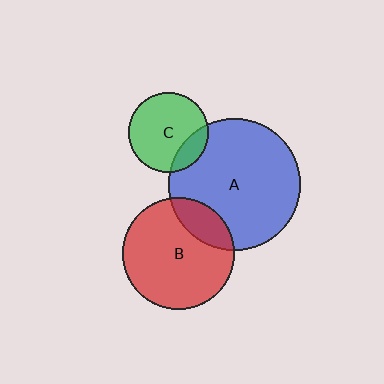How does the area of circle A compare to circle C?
Approximately 2.8 times.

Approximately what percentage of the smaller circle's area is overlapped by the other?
Approximately 20%.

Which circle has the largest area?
Circle A (blue).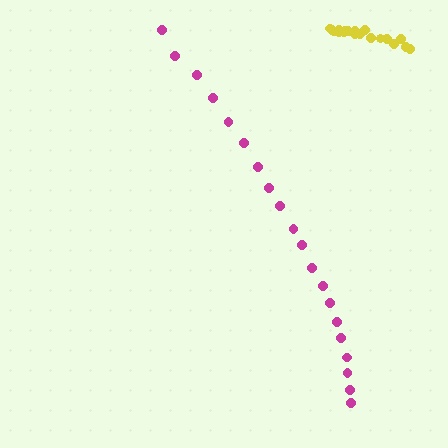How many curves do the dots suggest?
There are 2 distinct paths.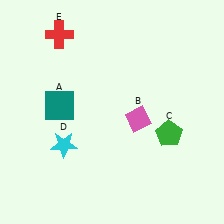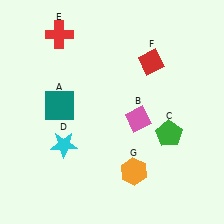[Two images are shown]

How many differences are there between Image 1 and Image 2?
There are 2 differences between the two images.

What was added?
A red diamond (F), an orange hexagon (G) were added in Image 2.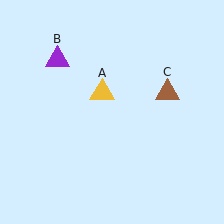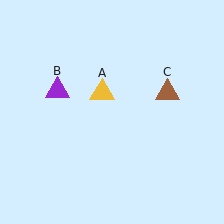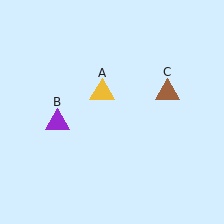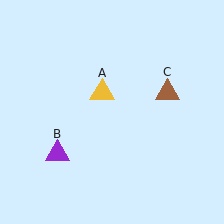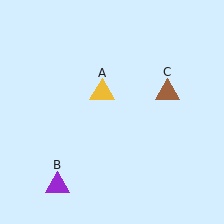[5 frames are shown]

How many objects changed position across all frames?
1 object changed position: purple triangle (object B).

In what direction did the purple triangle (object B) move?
The purple triangle (object B) moved down.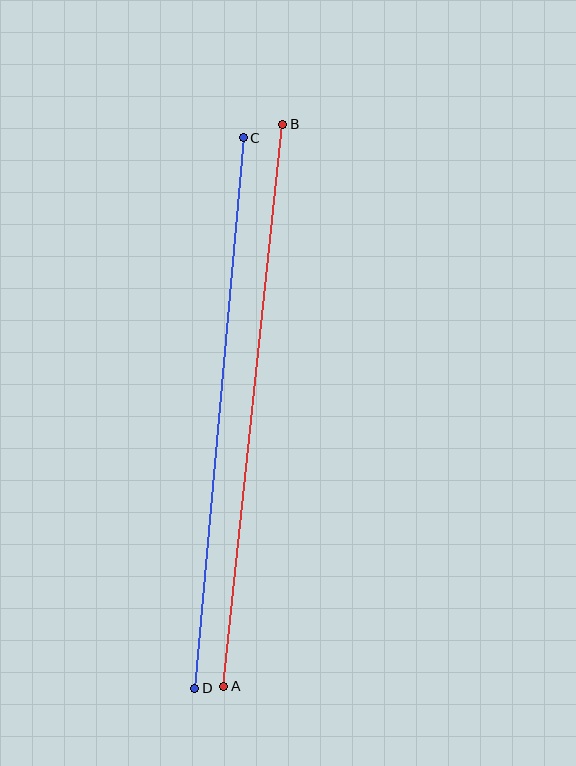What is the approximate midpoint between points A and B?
The midpoint is at approximately (253, 405) pixels.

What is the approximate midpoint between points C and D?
The midpoint is at approximately (219, 413) pixels.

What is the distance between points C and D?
The distance is approximately 552 pixels.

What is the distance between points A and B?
The distance is approximately 565 pixels.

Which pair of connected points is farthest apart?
Points A and B are farthest apart.